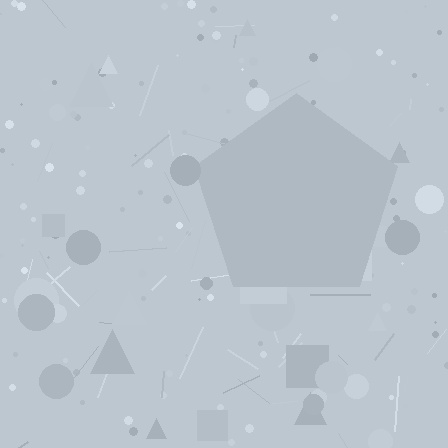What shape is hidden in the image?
A pentagon is hidden in the image.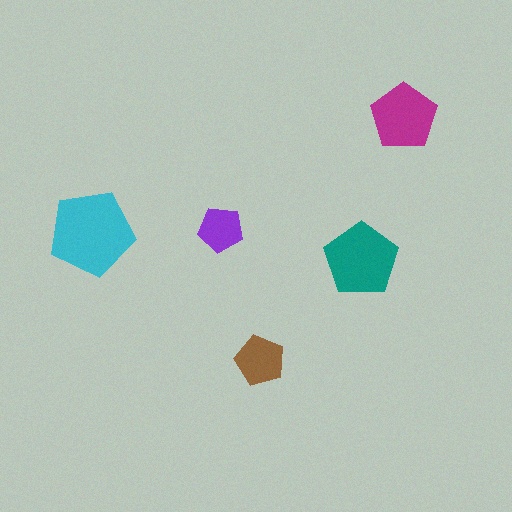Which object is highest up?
The magenta pentagon is topmost.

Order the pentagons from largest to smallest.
the cyan one, the teal one, the magenta one, the brown one, the purple one.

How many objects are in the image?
There are 5 objects in the image.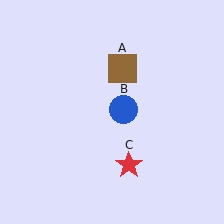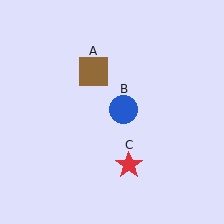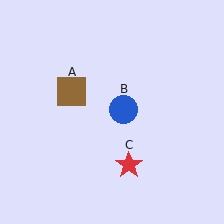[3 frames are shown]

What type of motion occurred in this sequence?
The brown square (object A) rotated counterclockwise around the center of the scene.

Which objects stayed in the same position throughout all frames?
Blue circle (object B) and red star (object C) remained stationary.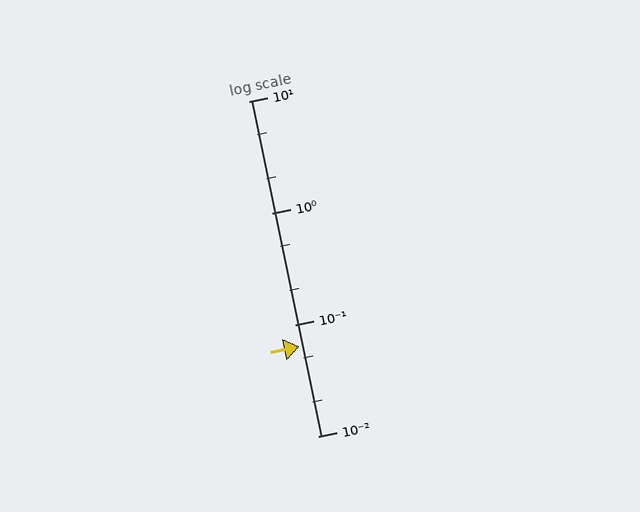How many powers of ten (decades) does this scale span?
The scale spans 3 decades, from 0.01 to 10.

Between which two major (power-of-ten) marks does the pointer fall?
The pointer is between 0.01 and 0.1.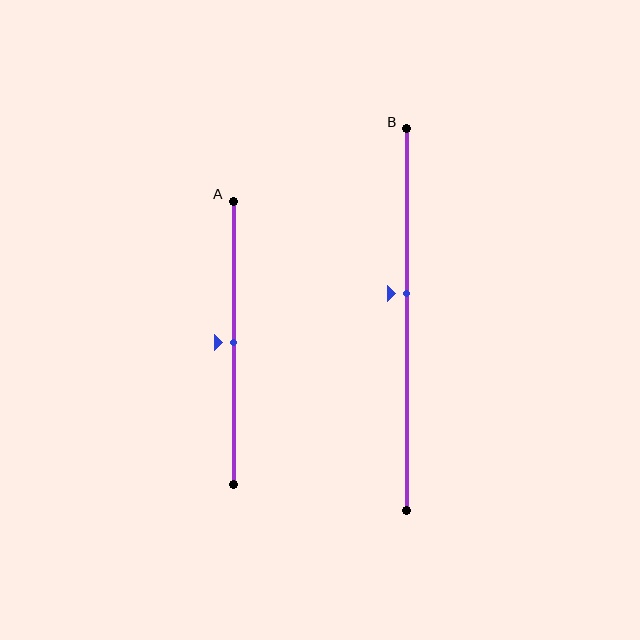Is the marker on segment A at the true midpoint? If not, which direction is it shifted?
Yes, the marker on segment A is at the true midpoint.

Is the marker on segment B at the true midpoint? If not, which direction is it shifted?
No, the marker on segment B is shifted upward by about 7% of the segment length.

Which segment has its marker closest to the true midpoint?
Segment A has its marker closest to the true midpoint.